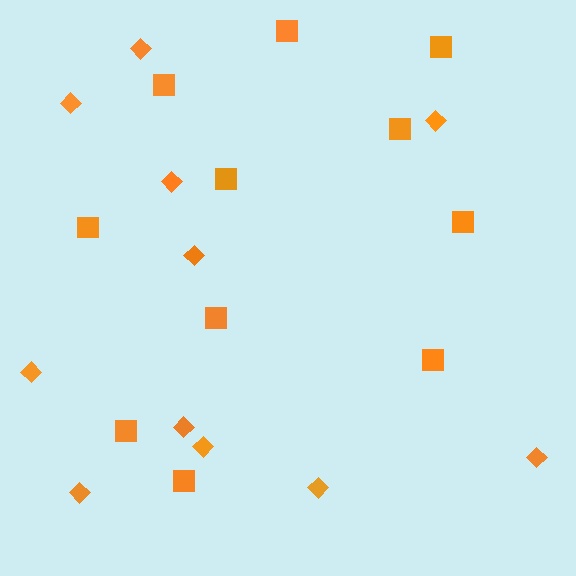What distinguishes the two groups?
There are 2 groups: one group of diamonds (11) and one group of squares (11).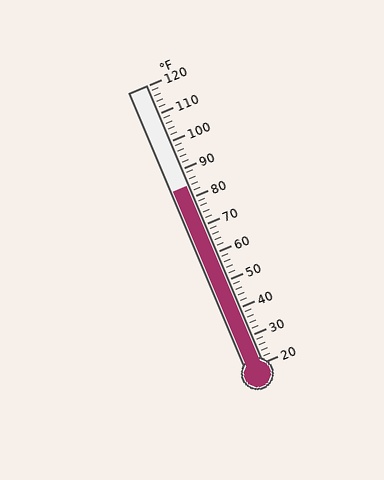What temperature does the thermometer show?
The thermometer shows approximately 84°F.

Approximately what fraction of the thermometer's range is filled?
The thermometer is filled to approximately 65% of its range.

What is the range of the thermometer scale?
The thermometer scale ranges from 20°F to 120°F.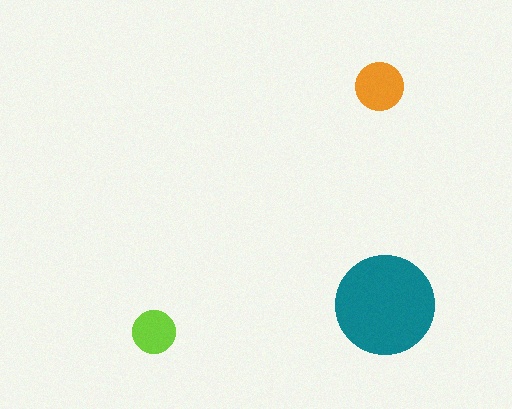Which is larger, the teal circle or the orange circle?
The teal one.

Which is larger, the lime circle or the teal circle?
The teal one.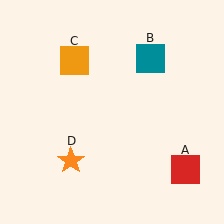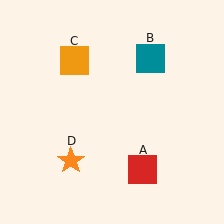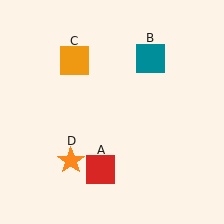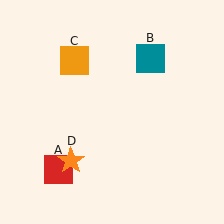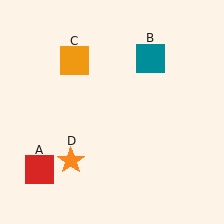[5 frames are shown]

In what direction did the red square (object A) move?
The red square (object A) moved left.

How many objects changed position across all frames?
1 object changed position: red square (object A).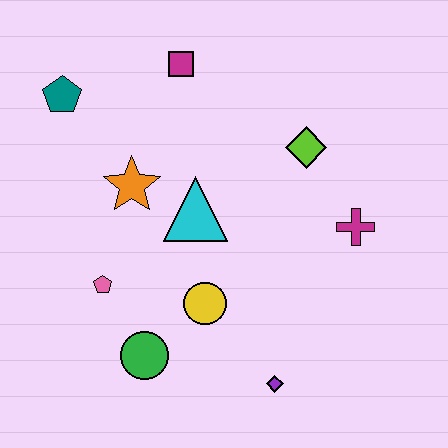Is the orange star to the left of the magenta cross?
Yes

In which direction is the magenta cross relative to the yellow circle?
The magenta cross is to the right of the yellow circle.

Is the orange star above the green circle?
Yes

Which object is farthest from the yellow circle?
The teal pentagon is farthest from the yellow circle.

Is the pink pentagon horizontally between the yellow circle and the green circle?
No